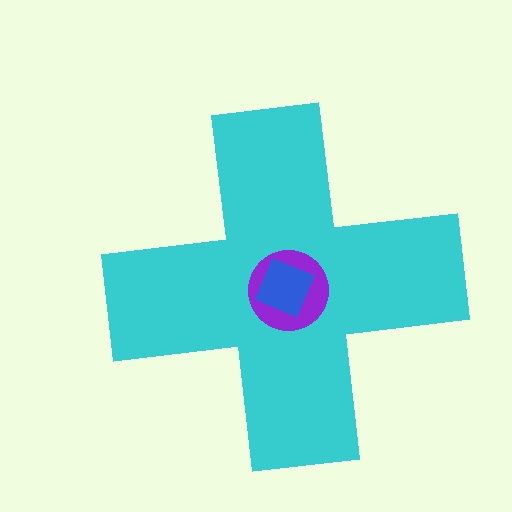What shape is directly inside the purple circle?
The blue square.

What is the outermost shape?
The cyan cross.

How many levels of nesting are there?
3.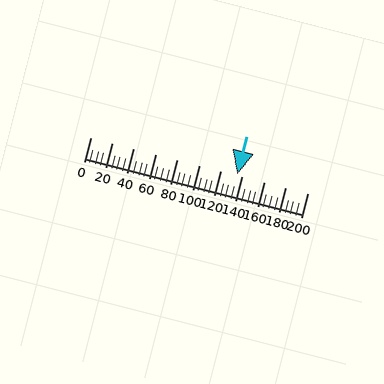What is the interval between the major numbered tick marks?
The major tick marks are spaced 20 units apart.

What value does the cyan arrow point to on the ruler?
The cyan arrow points to approximately 135.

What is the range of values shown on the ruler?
The ruler shows values from 0 to 200.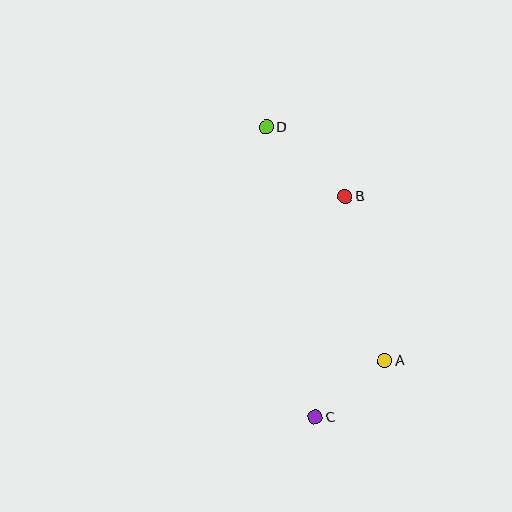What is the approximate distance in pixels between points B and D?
The distance between B and D is approximately 105 pixels.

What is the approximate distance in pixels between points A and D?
The distance between A and D is approximately 262 pixels.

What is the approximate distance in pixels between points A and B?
The distance between A and B is approximately 169 pixels.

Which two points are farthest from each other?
Points C and D are farthest from each other.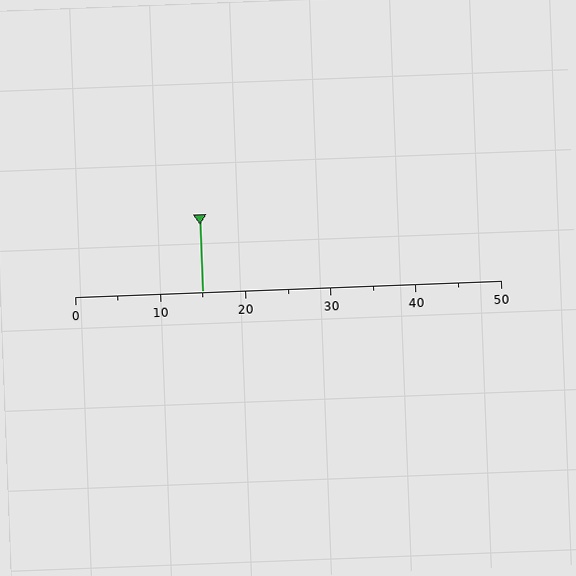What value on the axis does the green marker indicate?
The marker indicates approximately 15.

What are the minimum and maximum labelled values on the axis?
The axis runs from 0 to 50.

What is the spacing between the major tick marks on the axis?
The major ticks are spaced 10 apart.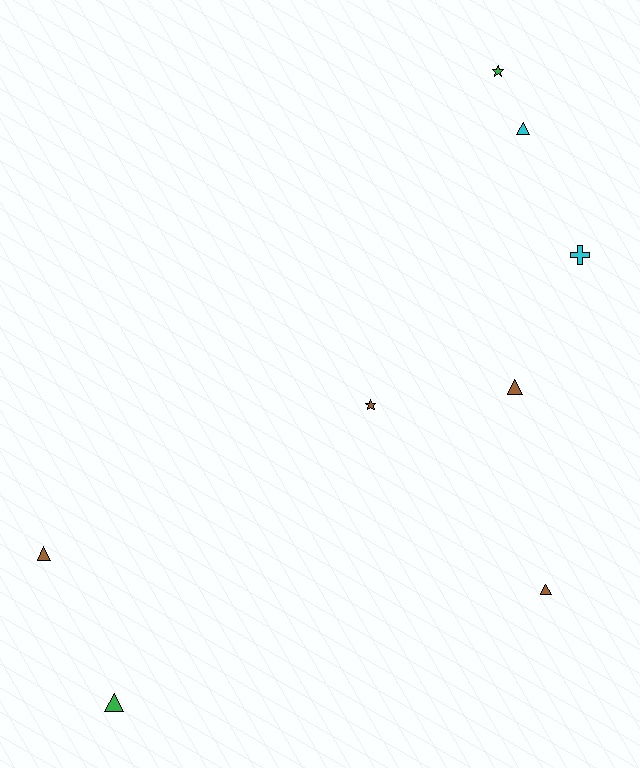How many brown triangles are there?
There are 3 brown triangles.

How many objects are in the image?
There are 8 objects.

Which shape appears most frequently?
Triangle, with 5 objects.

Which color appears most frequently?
Brown, with 4 objects.